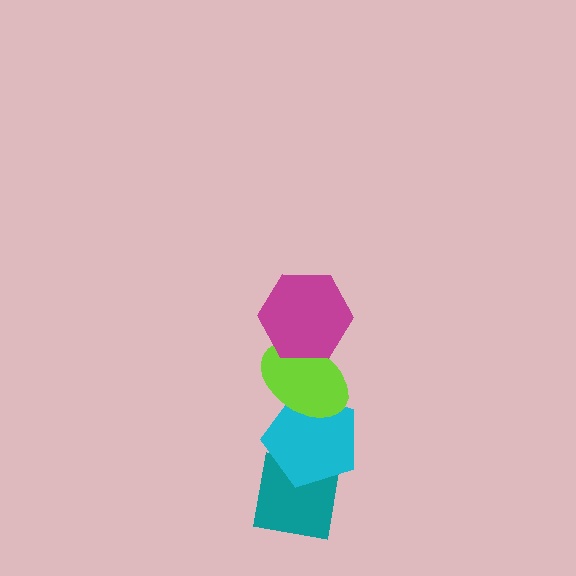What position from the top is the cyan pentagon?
The cyan pentagon is 3rd from the top.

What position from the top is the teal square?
The teal square is 4th from the top.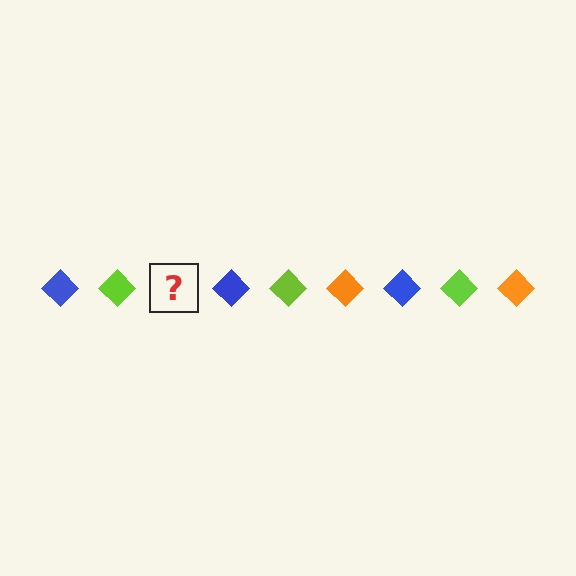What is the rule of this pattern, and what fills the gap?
The rule is that the pattern cycles through blue, lime, orange diamonds. The gap should be filled with an orange diamond.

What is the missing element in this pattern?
The missing element is an orange diamond.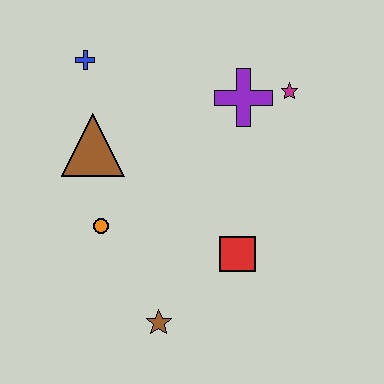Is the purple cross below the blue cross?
Yes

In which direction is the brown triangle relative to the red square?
The brown triangle is to the left of the red square.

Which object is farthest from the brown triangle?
The magenta star is farthest from the brown triangle.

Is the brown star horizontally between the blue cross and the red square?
Yes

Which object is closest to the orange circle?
The brown triangle is closest to the orange circle.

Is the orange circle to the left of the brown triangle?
No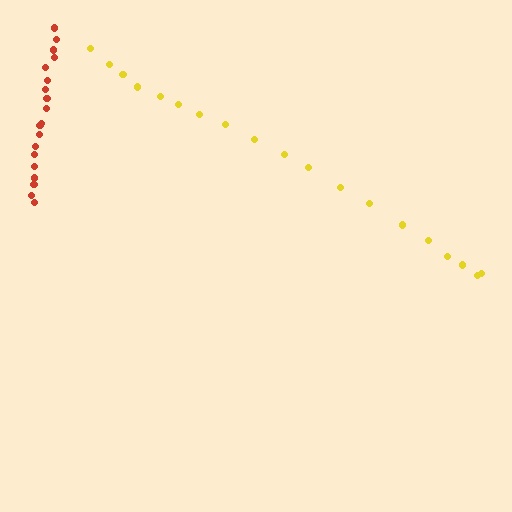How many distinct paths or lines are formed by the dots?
There are 2 distinct paths.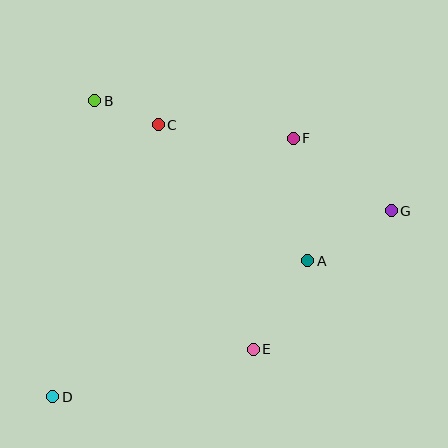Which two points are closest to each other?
Points B and C are closest to each other.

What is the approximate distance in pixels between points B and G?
The distance between B and G is approximately 316 pixels.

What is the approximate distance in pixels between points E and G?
The distance between E and G is approximately 195 pixels.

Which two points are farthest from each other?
Points D and G are farthest from each other.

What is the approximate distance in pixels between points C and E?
The distance between C and E is approximately 243 pixels.